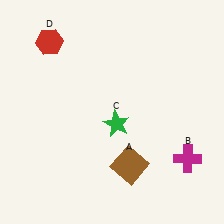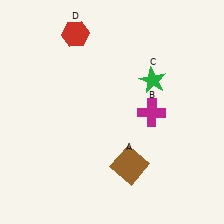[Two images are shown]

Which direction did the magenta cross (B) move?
The magenta cross (B) moved up.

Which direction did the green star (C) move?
The green star (C) moved up.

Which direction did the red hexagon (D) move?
The red hexagon (D) moved right.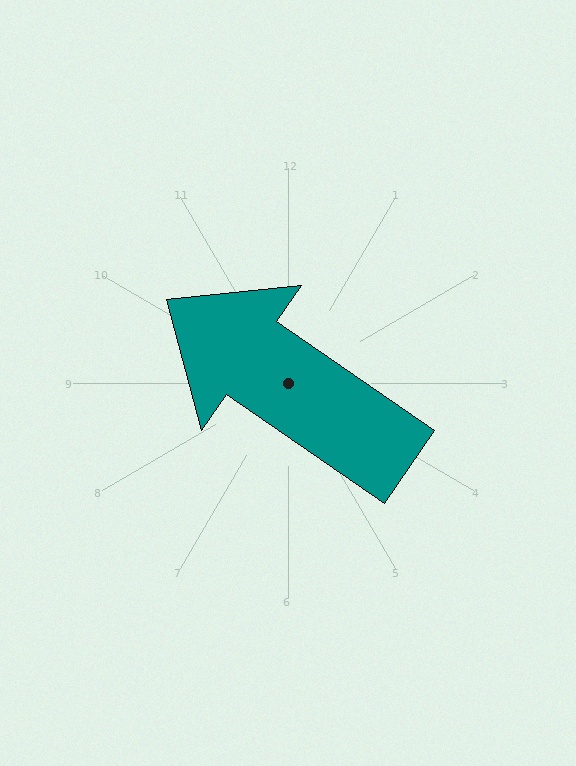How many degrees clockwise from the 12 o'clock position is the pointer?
Approximately 305 degrees.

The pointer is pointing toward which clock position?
Roughly 10 o'clock.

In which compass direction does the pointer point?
Northwest.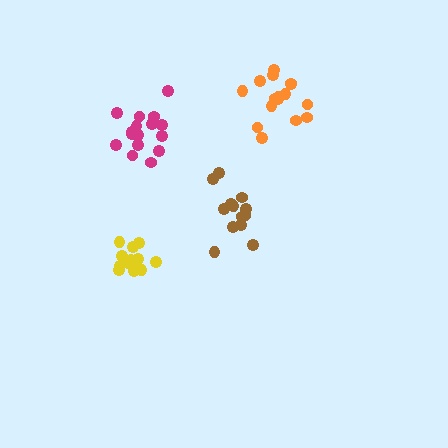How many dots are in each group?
Group 1: 13 dots, Group 2: 13 dots, Group 3: 16 dots, Group 4: 16 dots (58 total).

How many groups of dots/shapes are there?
There are 4 groups.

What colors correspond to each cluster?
The clusters are colored: yellow, brown, magenta, orange.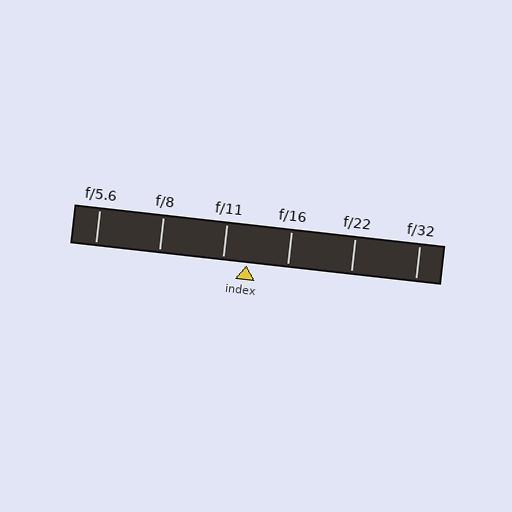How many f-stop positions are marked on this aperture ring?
There are 6 f-stop positions marked.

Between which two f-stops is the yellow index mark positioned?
The index mark is between f/11 and f/16.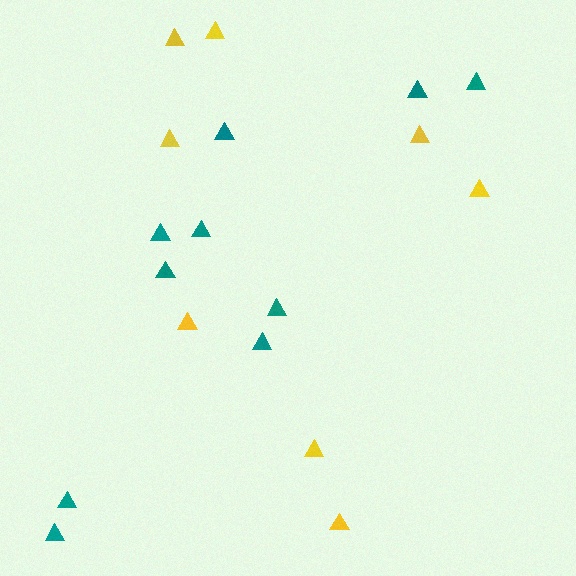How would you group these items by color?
There are 2 groups: one group of teal triangles (10) and one group of yellow triangles (8).